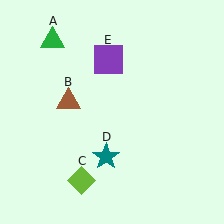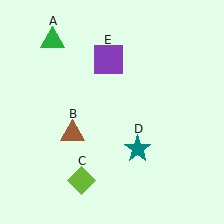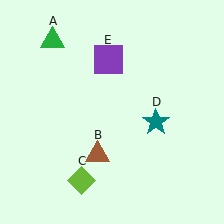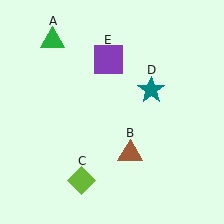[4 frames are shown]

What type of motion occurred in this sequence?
The brown triangle (object B), teal star (object D) rotated counterclockwise around the center of the scene.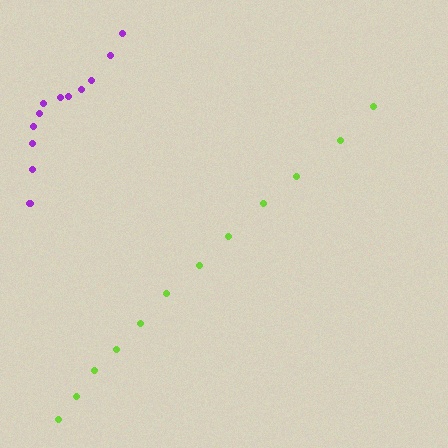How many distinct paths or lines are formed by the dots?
There are 2 distinct paths.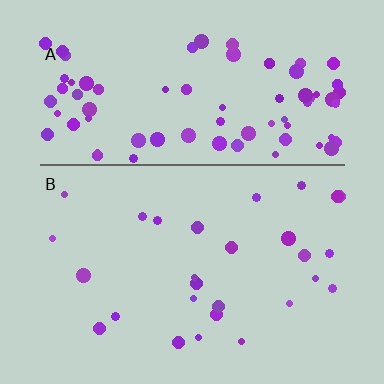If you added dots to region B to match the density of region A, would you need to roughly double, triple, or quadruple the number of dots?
Approximately triple.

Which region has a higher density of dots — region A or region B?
A (the top).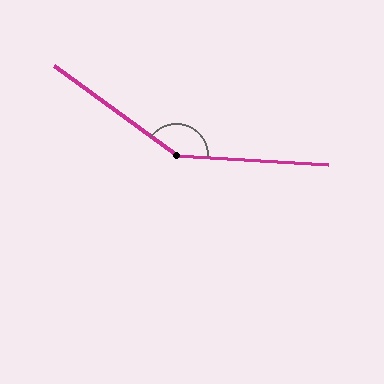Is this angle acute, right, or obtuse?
It is obtuse.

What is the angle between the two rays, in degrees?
Approximately 147 degrees.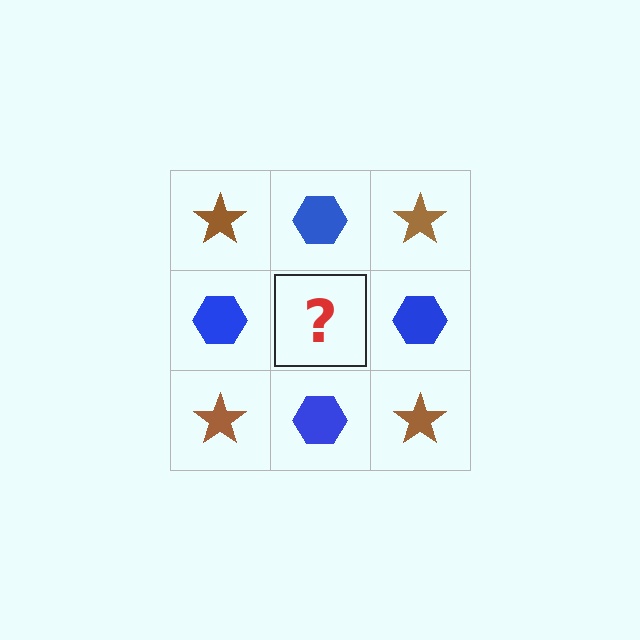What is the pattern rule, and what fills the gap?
The rule is that it alternates brown star and blue hexagon in a checkerboard pattern. The gap should be filled with a brown star.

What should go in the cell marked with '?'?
The missing cell should contain a brown star.